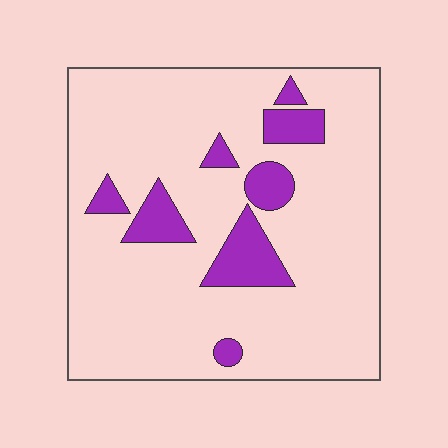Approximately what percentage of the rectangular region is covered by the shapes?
Approximately 15%.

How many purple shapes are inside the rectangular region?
8.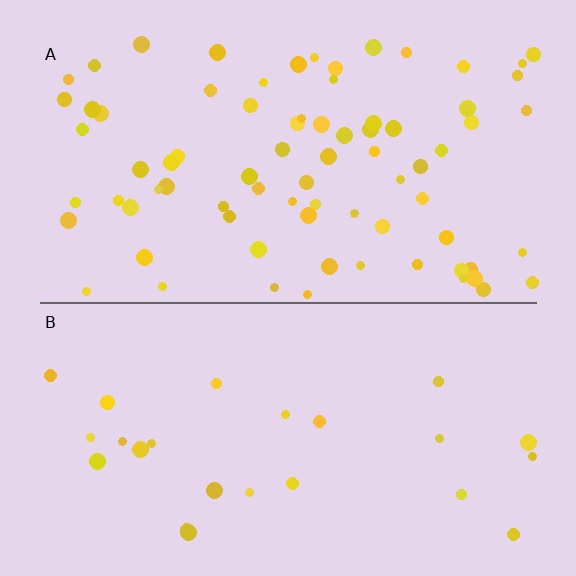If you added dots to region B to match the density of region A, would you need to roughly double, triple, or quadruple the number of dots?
Approximately triple.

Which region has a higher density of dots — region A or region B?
A (the top).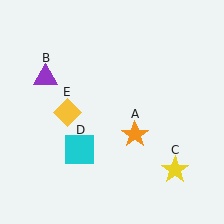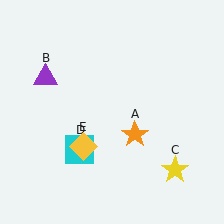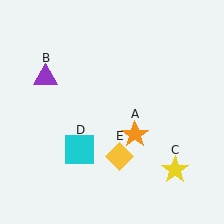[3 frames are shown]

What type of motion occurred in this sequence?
The yellow diamond (object E) rotated counterclockwise around the center of the scene.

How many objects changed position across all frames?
1 object changed position: yellow diamond (object E).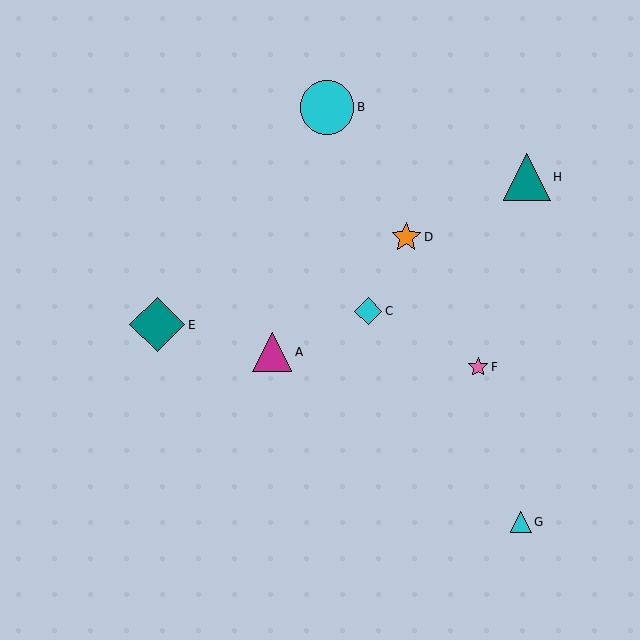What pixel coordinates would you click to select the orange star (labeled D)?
Click at (406, 237) to select the orange star D.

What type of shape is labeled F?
Shape F is a pink star.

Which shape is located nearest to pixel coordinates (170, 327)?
The teal diamond (labeled E) at (157, 325) is nearest to that location.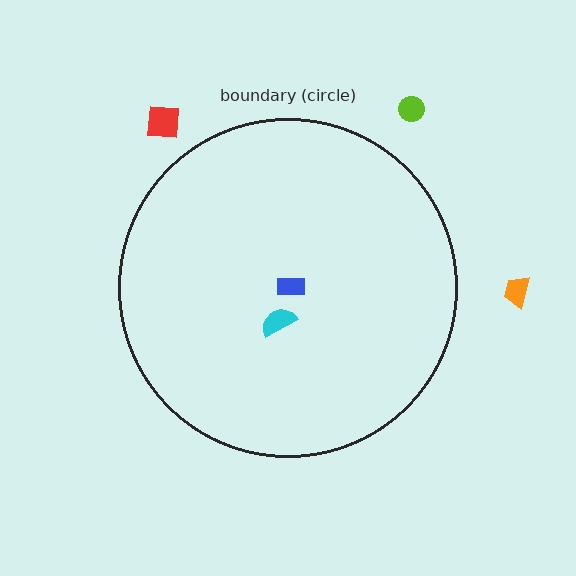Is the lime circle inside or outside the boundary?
Outside.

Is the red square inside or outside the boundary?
Outside.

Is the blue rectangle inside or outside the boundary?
Inside.